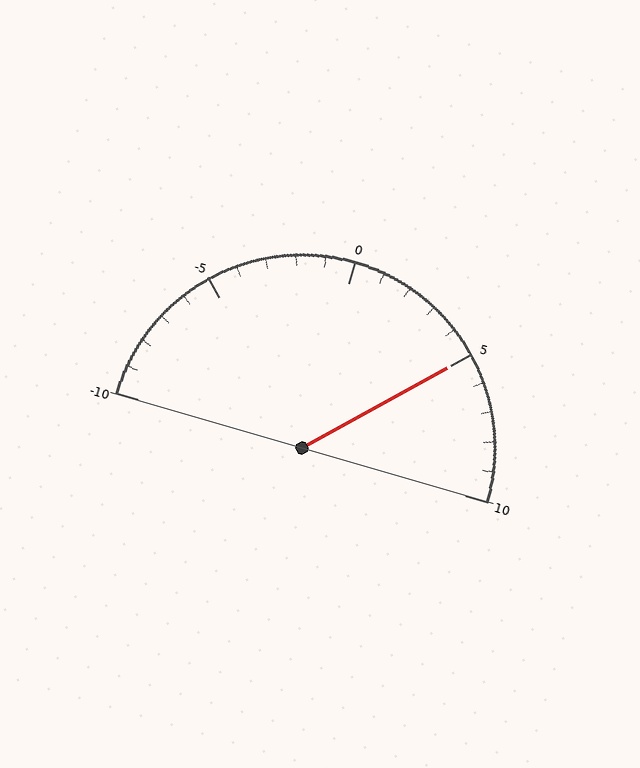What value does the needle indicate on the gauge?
The needle indicates approximately 5.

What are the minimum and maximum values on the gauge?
The gauge ranges from -10 to 10.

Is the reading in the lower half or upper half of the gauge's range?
The reading is in the upper half of the range (-10 to 10).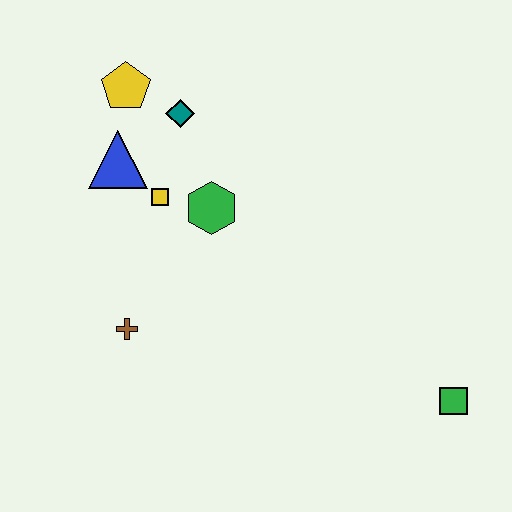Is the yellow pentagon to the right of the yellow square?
No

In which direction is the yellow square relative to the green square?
The yellow square is to the left of the green square.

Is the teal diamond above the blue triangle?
Yes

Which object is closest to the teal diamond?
The yellow pentagon is closest to the teal diamond.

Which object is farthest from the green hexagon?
The green square is farthest from the green hexagon.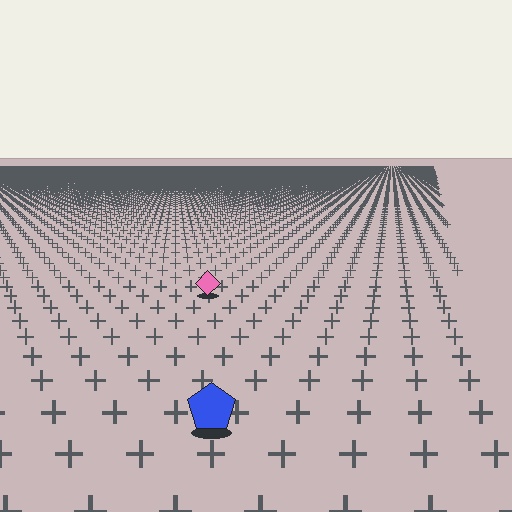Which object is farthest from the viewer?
The pink diamond is farthest from the viewer. It appears smaller and the ground texture around it is denser.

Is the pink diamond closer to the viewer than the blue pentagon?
No. The blue pentagon is closer — you can tell from the texture gradient: the ground texture is coarser near it.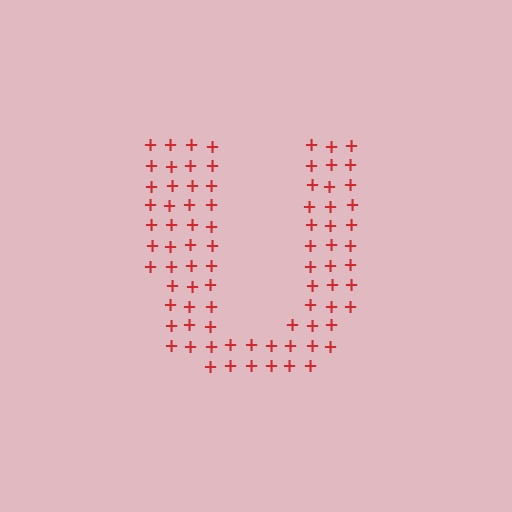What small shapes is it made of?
It is made of small plus signs.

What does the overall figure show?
The overall figure shows the letter U.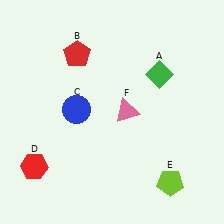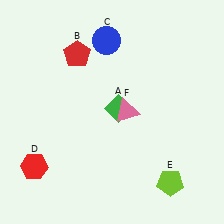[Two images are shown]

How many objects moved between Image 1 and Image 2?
2 objects moved between the two images.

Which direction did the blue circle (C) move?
The blue circle (C) moved up.